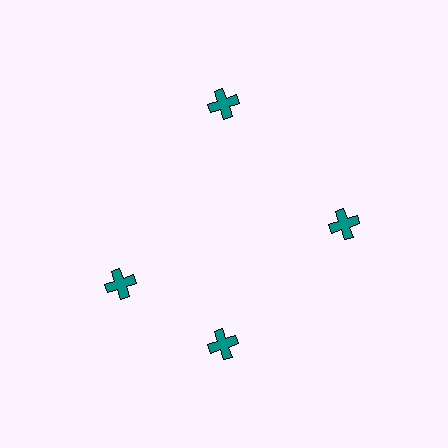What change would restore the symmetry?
The symmetry would be restored by rotating it back into even spacing with its neighbors so that all 4 crosses sit at equal angles and equal distance from the center.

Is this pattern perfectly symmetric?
No. The 4 teal crosses are arranged in a ring, but one element near the 9 o'clock position is rotated out of alignment along the ring, breaking the 4-fold rotational symmetry.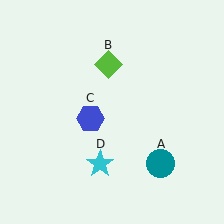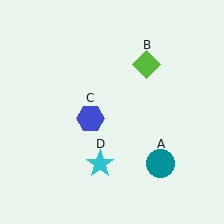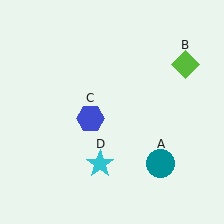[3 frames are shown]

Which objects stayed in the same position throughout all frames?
Teal circle (object A) and blue hexagon (object C) and cyan star (object D) remained stationary.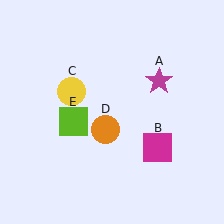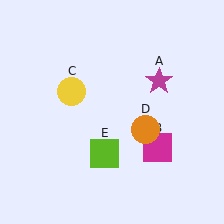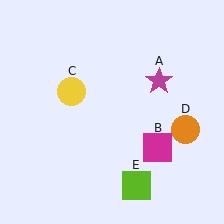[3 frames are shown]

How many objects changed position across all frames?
2 objects changed position: orange circle (object D), lime square (object E).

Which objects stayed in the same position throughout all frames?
Magenta star (object A) and magenta square (object B) and yellow circle (object C) remained stationary.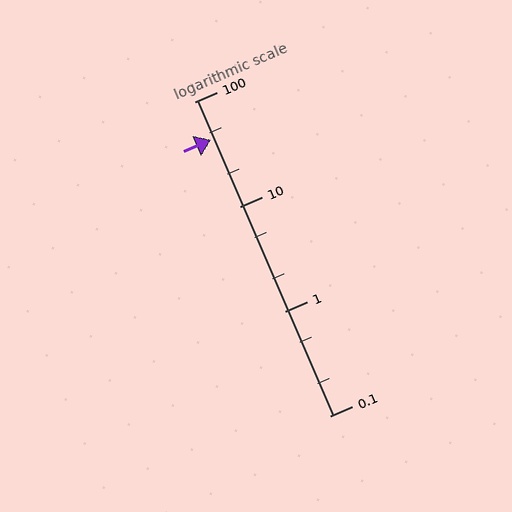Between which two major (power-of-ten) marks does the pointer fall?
The pointer is between 10 and 100.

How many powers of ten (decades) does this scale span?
The scale spans 3 decades, from 0.1 to 100.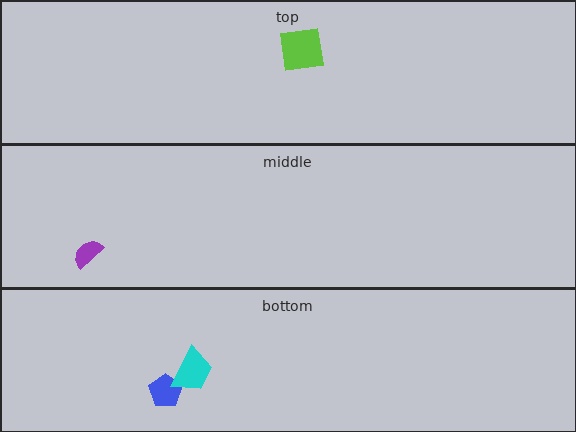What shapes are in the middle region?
The purple semicircle.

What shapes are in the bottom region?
The blue pentagon, the cyan trapezoid.